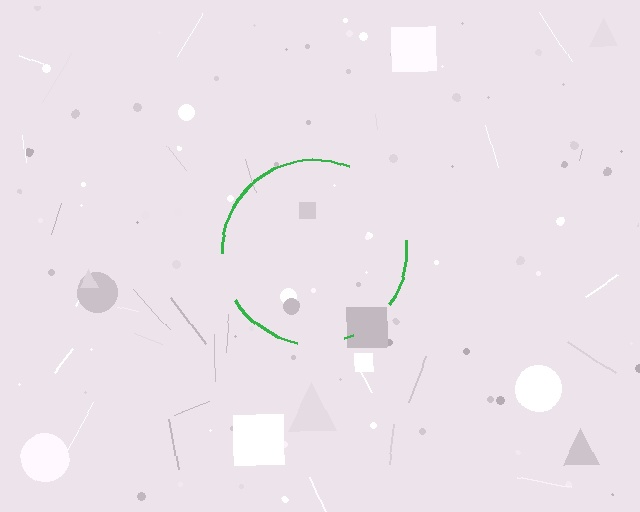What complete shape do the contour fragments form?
The contour fragments form a circle.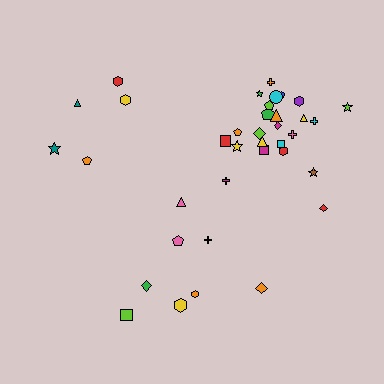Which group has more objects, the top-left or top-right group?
The top-right group.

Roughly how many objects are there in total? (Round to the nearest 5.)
Roughly 40 objects in total.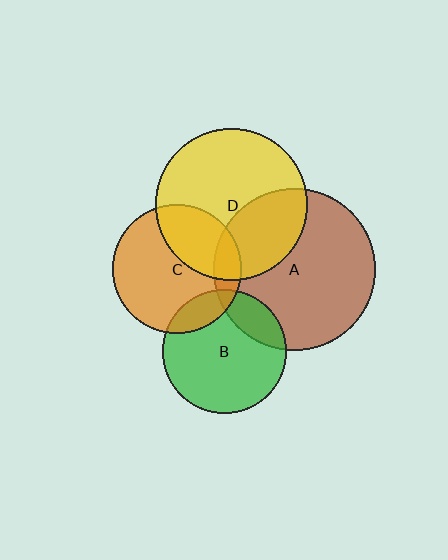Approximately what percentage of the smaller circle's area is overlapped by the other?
Approximately 10%.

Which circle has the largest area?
Circle A (brown).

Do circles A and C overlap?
Yes.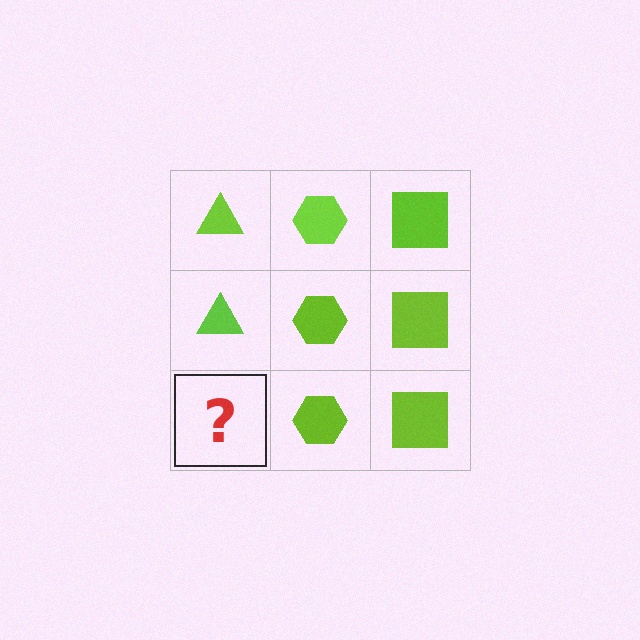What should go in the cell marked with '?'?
The missing cell should contain a lime triangle.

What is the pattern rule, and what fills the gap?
The rule is that each column has a consistent shape. The gap should be filled with a lime triangle.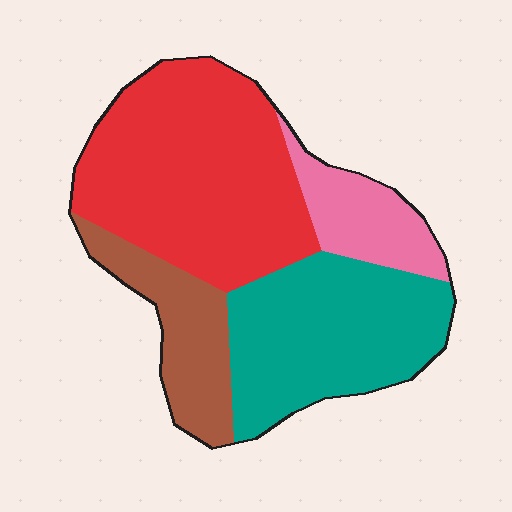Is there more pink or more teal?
Teal.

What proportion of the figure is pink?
Pink covers 12% of the figure.